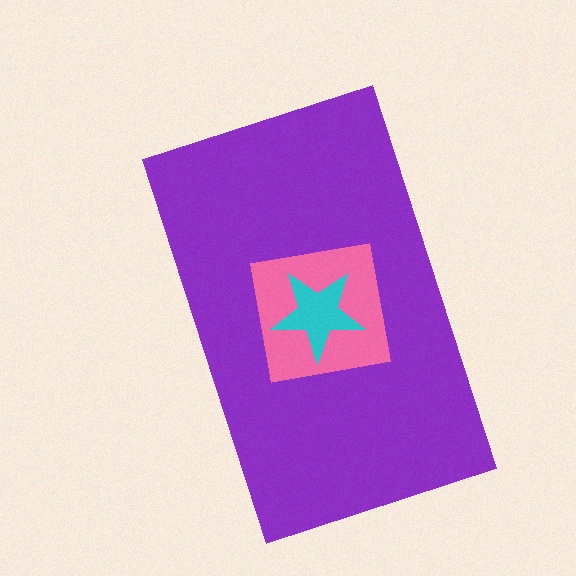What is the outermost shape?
The purple rectangle.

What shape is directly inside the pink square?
The cyan star.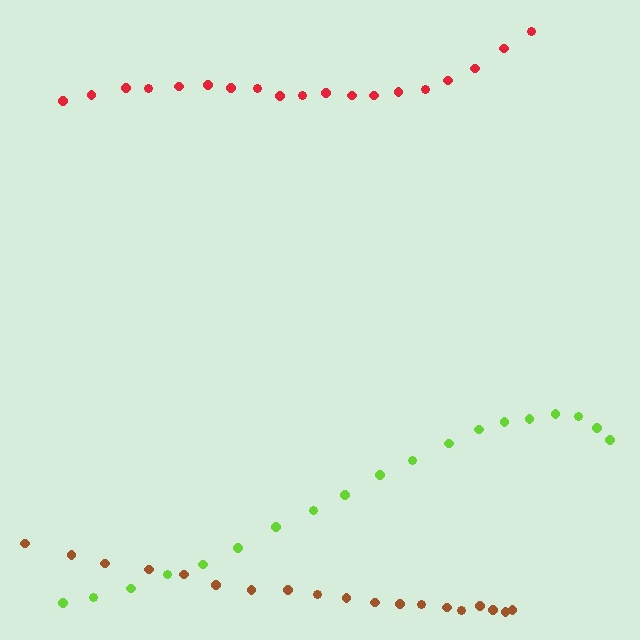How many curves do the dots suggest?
There are 3 distinct paths.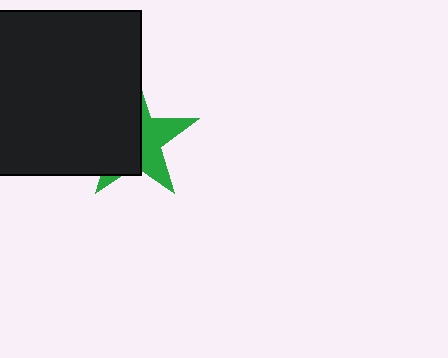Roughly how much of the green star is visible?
A small part of it is visible (roughly 43%).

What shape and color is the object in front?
The object in front is a black square.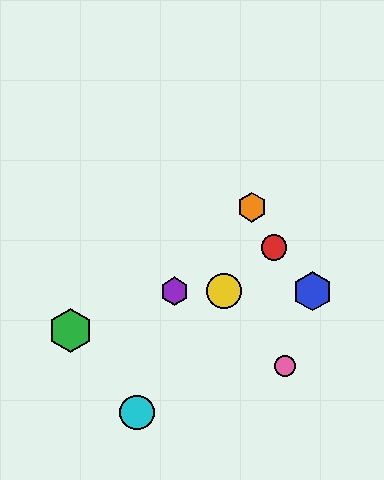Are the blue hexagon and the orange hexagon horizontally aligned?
No, the blue hexagon is at y≈291 and the orange hexagon is at y≈207.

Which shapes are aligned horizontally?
The blue hexagon, the yellow circle, the purple hexagon are aligned horizontally.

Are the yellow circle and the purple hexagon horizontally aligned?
Yes, both are at y≈291.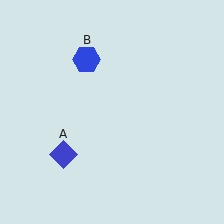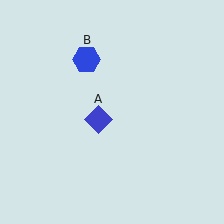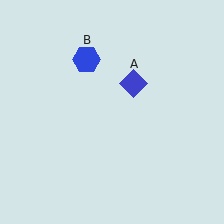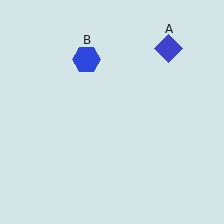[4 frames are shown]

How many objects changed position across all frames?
1 object changed position: blue diamond (object A).